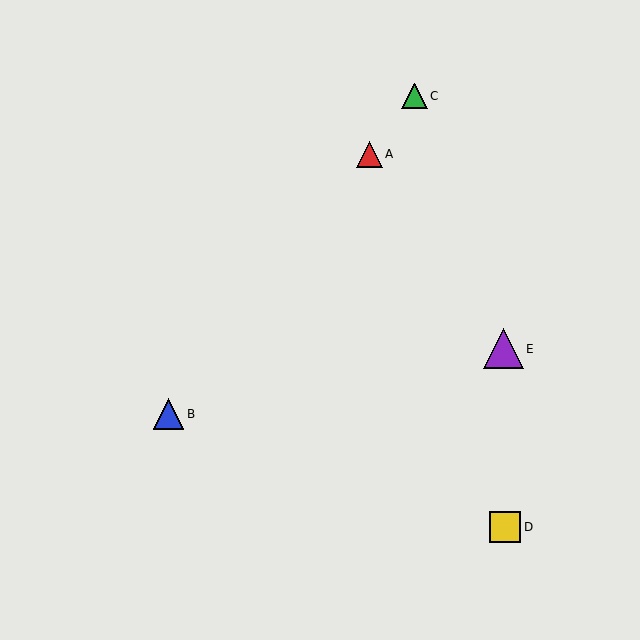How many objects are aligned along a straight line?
3 objects (A, B, C) are aligned along a straight line.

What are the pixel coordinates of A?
Object A is at (370, 154).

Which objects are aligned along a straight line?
Objects A, B, C are aligned along a straight line.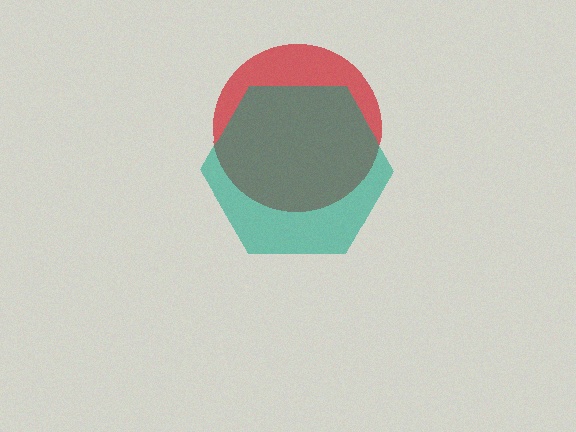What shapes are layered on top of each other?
The layered shapes are: a red circle, a teal hexagon.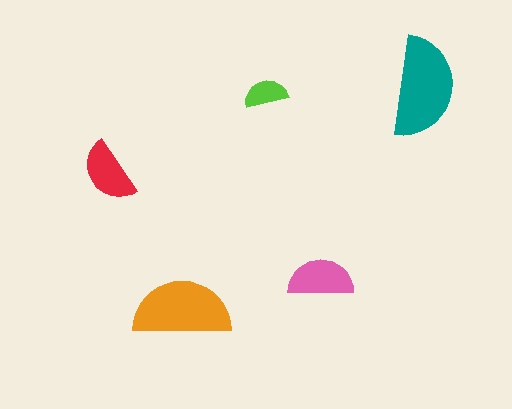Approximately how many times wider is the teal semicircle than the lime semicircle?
About 2.5 times wider.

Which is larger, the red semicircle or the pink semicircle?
The pink one.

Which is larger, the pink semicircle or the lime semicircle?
The pink one.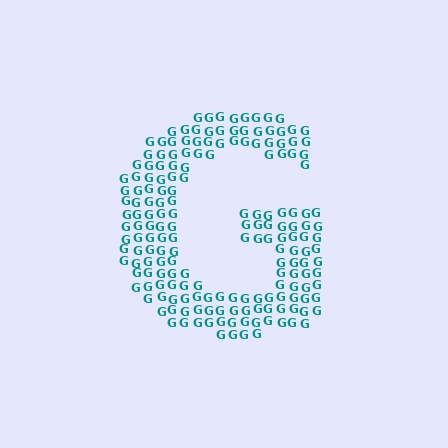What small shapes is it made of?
It is made of small letter G's.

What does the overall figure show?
The overall figure shows the letter G.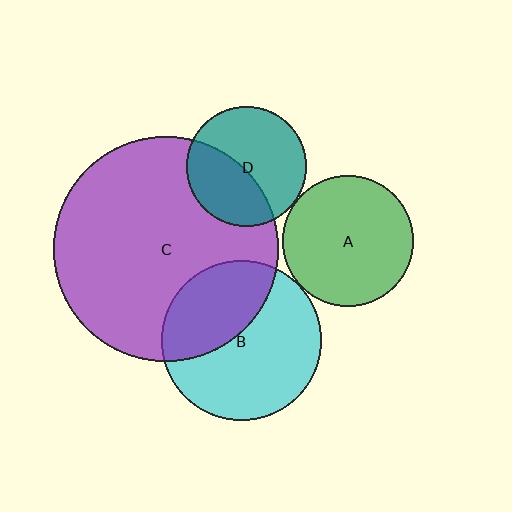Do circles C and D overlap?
Yes.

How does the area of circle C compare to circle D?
Approximately 3.5 times.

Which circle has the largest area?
Circle C (purple).